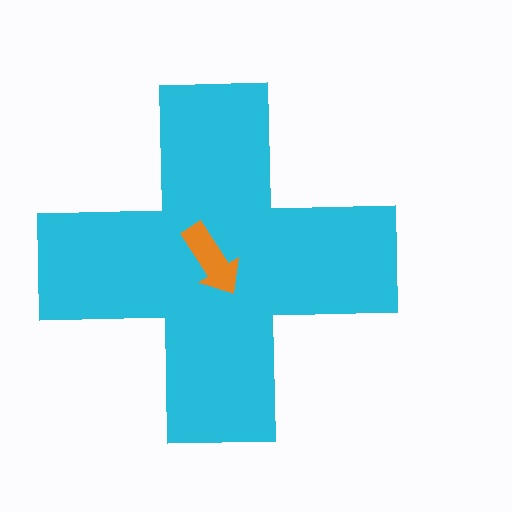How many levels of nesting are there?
2.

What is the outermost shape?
The cyan cross.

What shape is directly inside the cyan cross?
The orange arrow.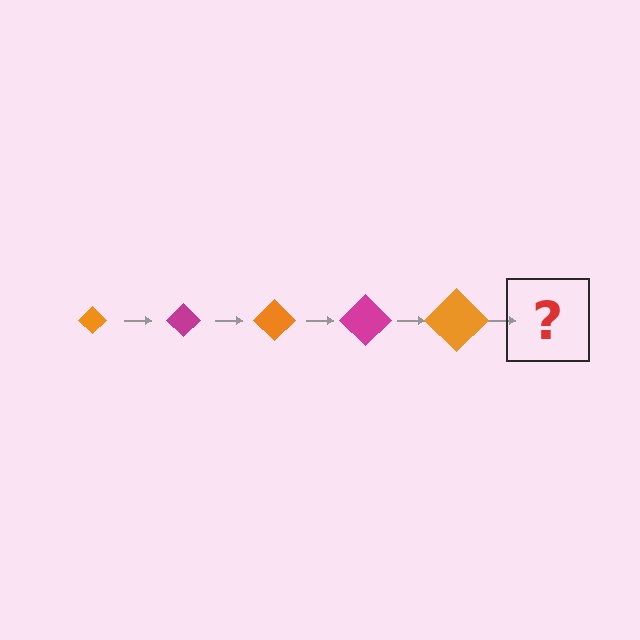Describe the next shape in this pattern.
It should be a magenta diamond, larger than the previous one.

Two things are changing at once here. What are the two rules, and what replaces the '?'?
The two rules are that the diamond grows larger each step and the color cycles through orange and magenta. The '?' should be a magenta diamond, larger than the previous one.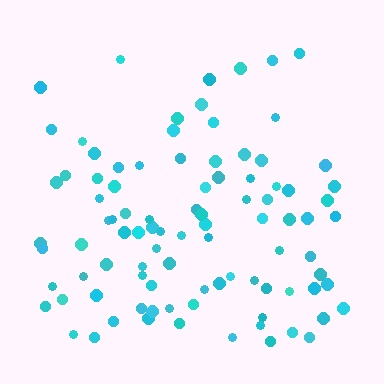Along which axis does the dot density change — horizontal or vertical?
Vertical.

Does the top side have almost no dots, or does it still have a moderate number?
Still a moderate number, just noticeably fewer than the bottom.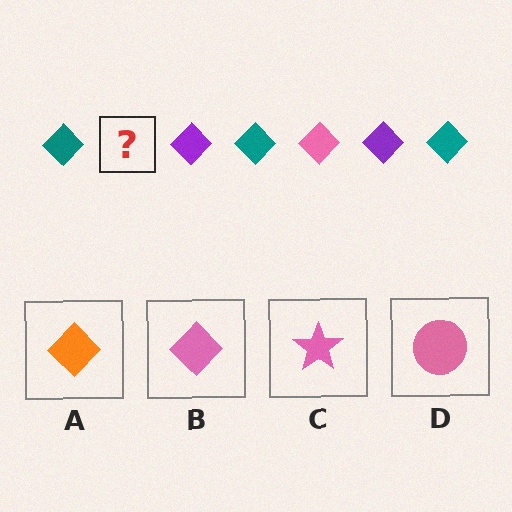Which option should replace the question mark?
Option B.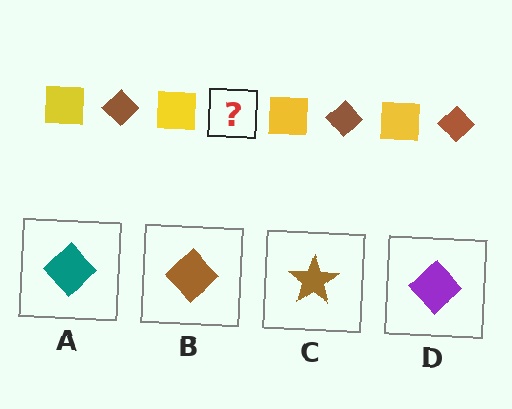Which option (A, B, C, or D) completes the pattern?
B.